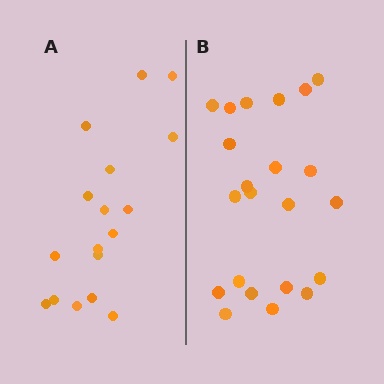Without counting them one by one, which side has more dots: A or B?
Region B (the right region) has more dots.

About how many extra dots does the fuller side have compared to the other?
Region B has about 5 more dots than region A.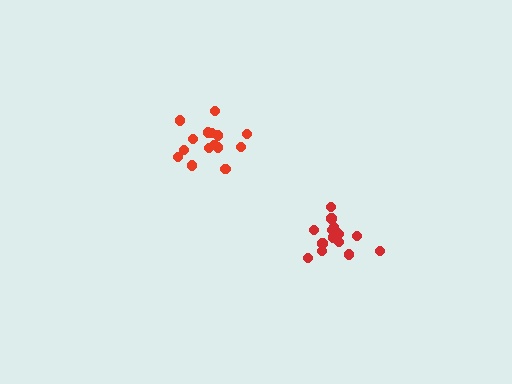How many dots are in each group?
Group 1: 15 dots, Group 2: 15 dots (30 total).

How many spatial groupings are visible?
There are 2 spatial groupings.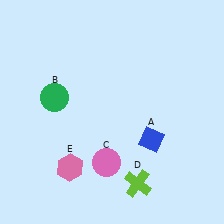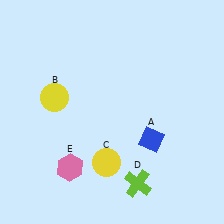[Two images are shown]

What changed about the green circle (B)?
In Image 1, B is green. In Image 2, it changed to yellow.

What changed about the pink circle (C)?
In Image 1, C is pink. In Image 2, it changed to yellow.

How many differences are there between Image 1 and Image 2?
There are 2 differences between the two images.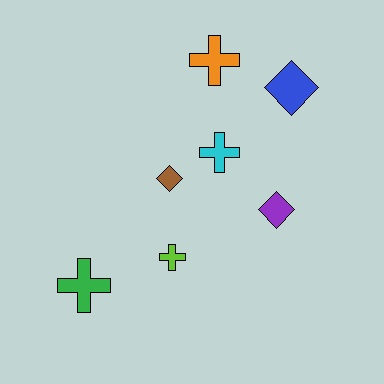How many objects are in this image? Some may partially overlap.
There are 7 objects.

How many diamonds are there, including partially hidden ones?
There are 3 diamonds.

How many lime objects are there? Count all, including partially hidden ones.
There is 1 lime object.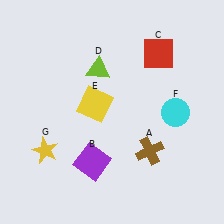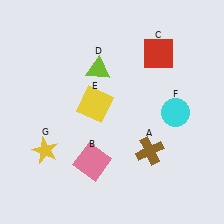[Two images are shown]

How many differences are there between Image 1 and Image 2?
There is 1 difference between the two images.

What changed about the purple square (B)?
In Image 1, B is purple. In Image 2, it changed to pink.